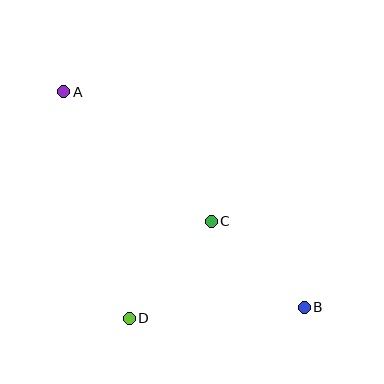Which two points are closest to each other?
Points B and C are closest to each other.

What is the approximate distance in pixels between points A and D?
The distance between A and D is approximately 236 pixels.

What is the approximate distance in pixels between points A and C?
The distance between A and C is approximately 196 pixels.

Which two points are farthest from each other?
Points A and B are farthest from each other.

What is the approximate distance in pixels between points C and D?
The distance between C and D is approximately 127 pixels.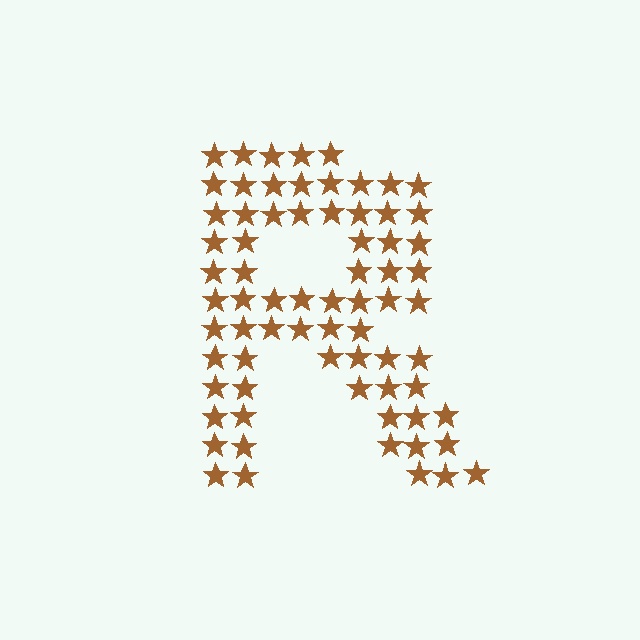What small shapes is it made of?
It is made of small stars.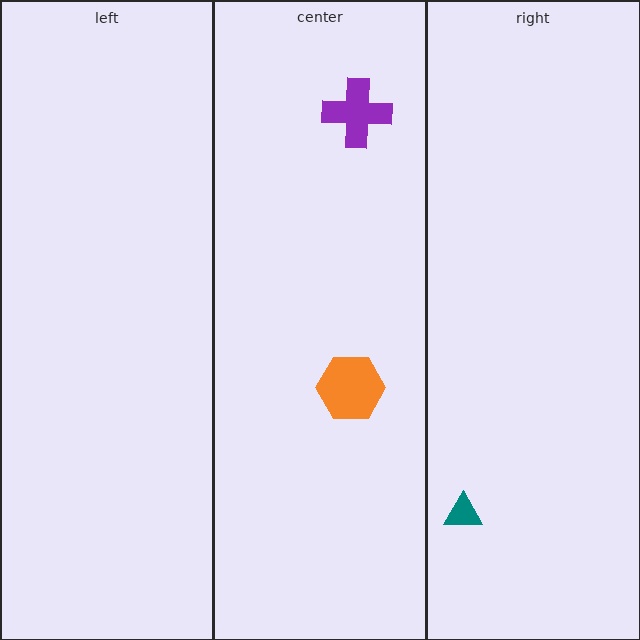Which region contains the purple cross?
The center region.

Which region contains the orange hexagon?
The center region.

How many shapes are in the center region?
2.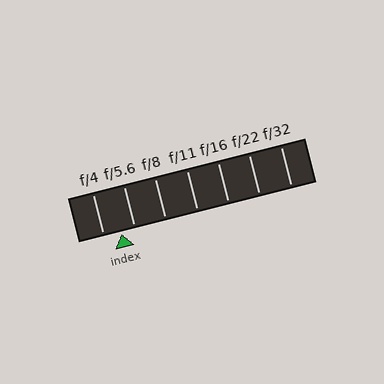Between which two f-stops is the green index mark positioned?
The index mark is between f/4 and f/5.6.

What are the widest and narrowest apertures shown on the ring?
The widest aperture shown is f/4 and the narrowest is f/32.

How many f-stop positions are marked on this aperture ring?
There are 7 f-stop positions marked.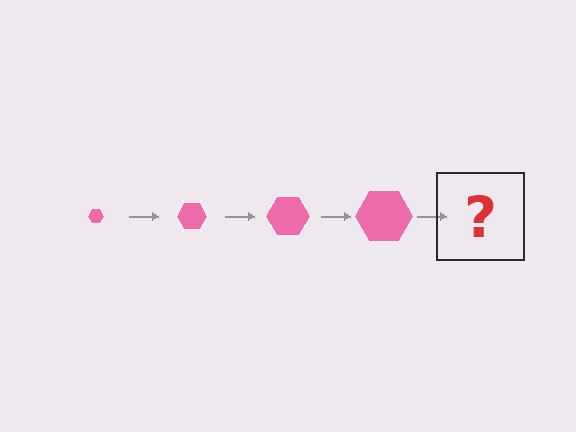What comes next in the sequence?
The next element should be a pink hexagon, larger than the previous one.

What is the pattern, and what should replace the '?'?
The pattern is that the hexagon gets progressively larger each step. The '?' should be a pink hexagon, larger than the previous one.